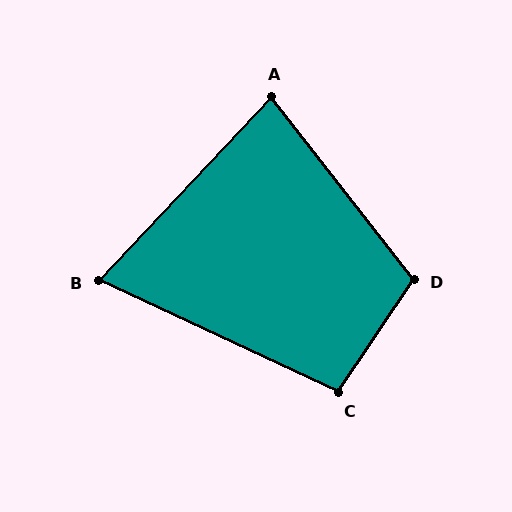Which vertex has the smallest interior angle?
B, at approximately 72 degrees.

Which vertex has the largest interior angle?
D, at approximately 108 degrees.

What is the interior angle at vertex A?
Approximately 81 degrees (acute).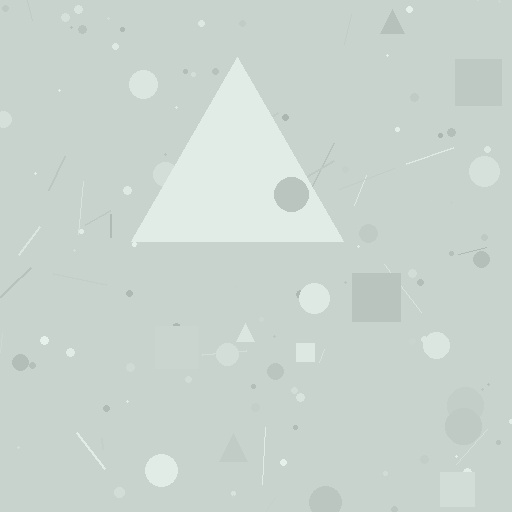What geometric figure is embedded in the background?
A triangle is embedded in the background.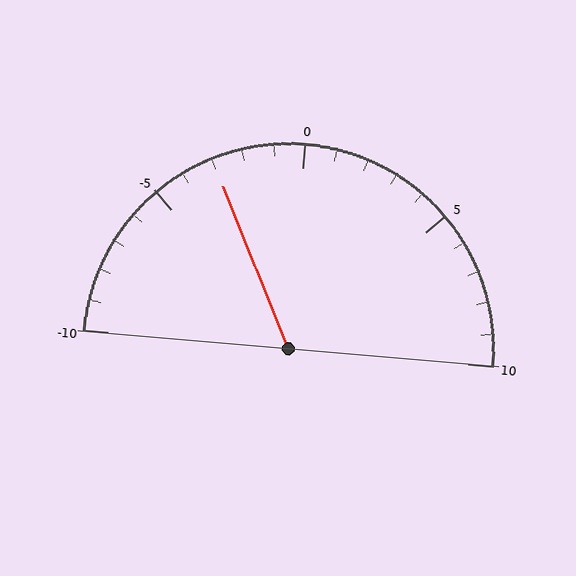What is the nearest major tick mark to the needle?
The nearest major tick mark is -5.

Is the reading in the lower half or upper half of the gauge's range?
The reading is in the lower half of the range (-10 to 10).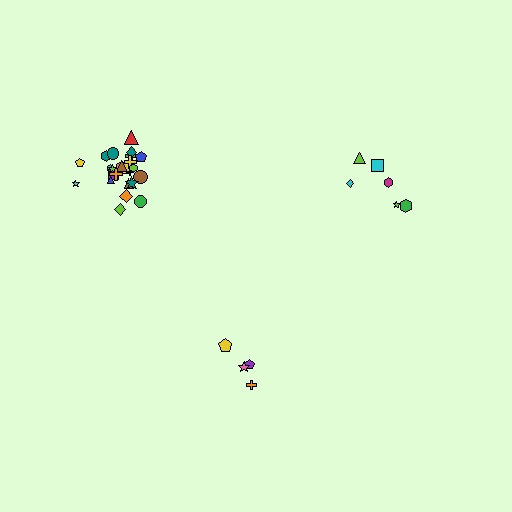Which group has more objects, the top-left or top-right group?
The top-left group.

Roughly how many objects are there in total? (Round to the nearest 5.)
Roughly 35 objects in total.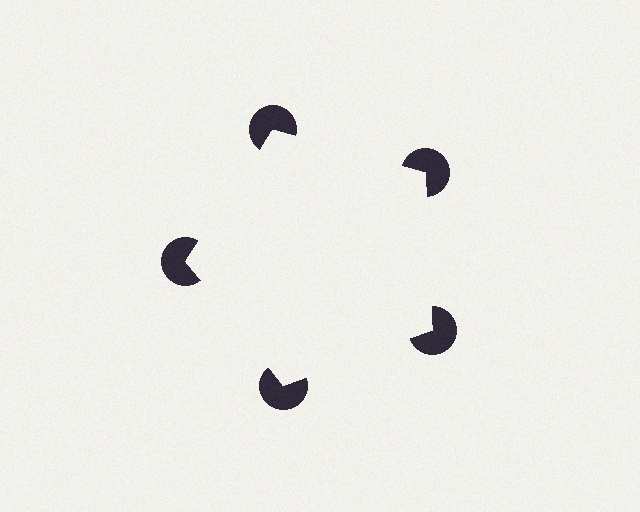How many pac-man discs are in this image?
There are 5 — one at each vertex of the illusory pentagon.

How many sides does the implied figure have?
5 sides.